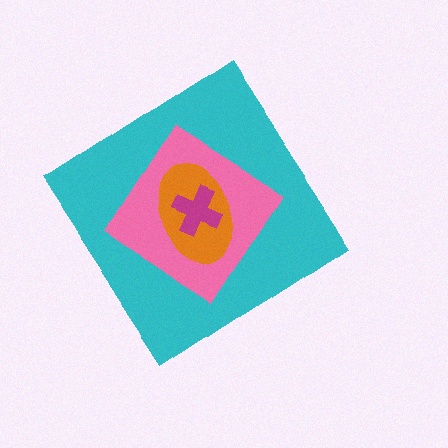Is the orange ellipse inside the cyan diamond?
Yes.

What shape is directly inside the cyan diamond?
The pink diamond.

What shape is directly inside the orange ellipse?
The magenta cross.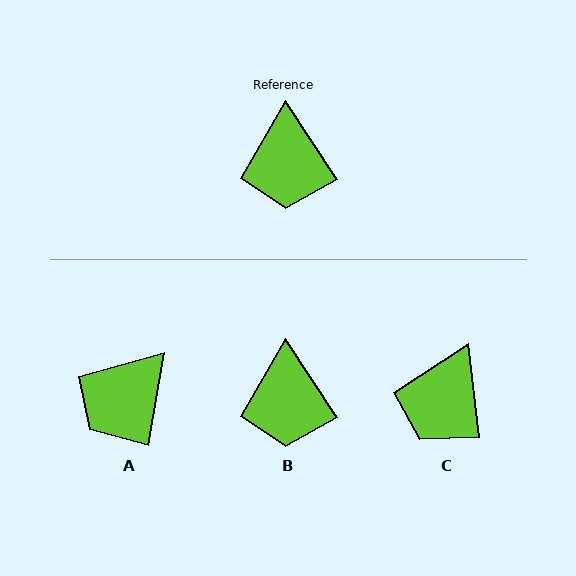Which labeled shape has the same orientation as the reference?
B.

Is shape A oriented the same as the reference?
No, it is off by about 44 degrees.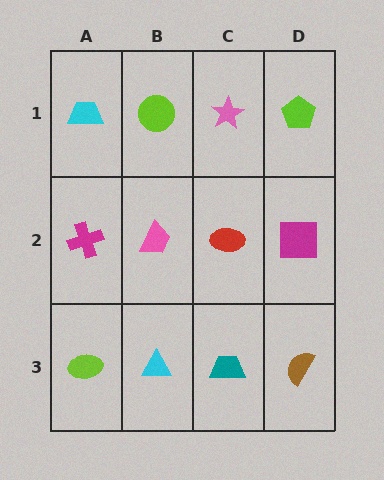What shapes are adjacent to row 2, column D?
A lime pentagon (row 1, column D), a brown semicircle (row 3, column D), a red ellipse (row 2, column C).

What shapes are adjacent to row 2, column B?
A lime circle (row 1, column B), a cyan triangle (row 3, column B), a magenta cross (row 2, column A), a red ellipse (row 2, column C).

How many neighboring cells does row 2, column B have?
4.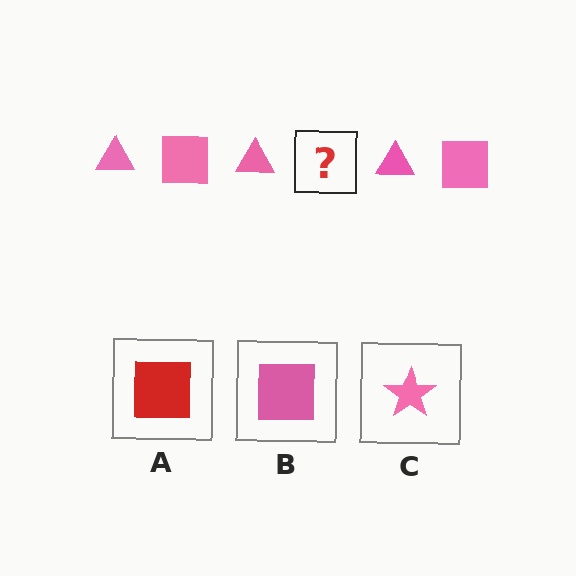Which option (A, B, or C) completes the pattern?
B.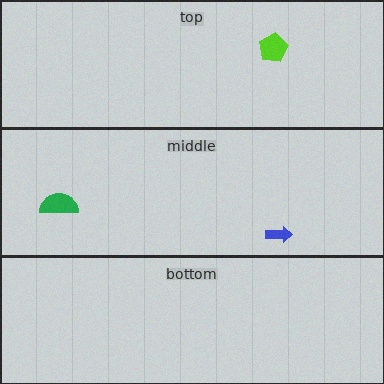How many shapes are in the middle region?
2.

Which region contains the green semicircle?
The middle region.